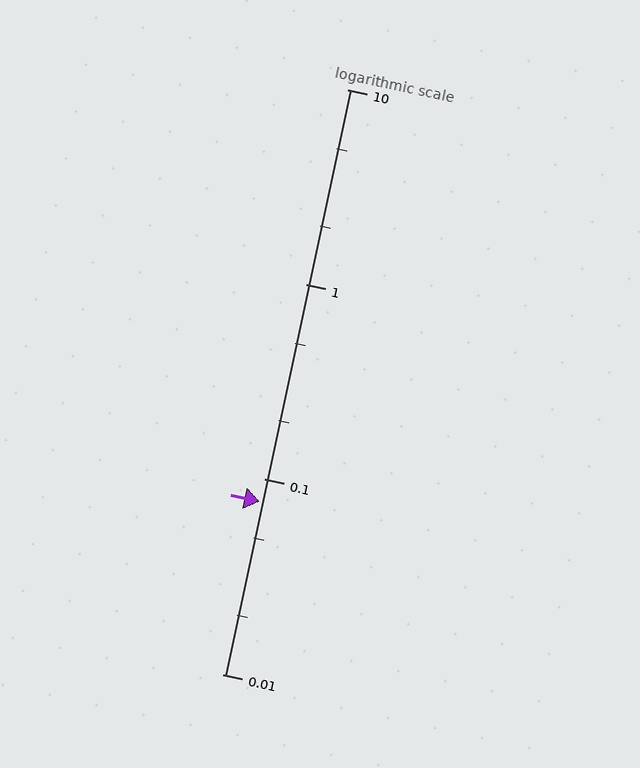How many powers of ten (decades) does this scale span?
The scale spans 3 decades, from 0.01 to 10.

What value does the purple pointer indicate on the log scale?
The pointer indicates approximately 0.077.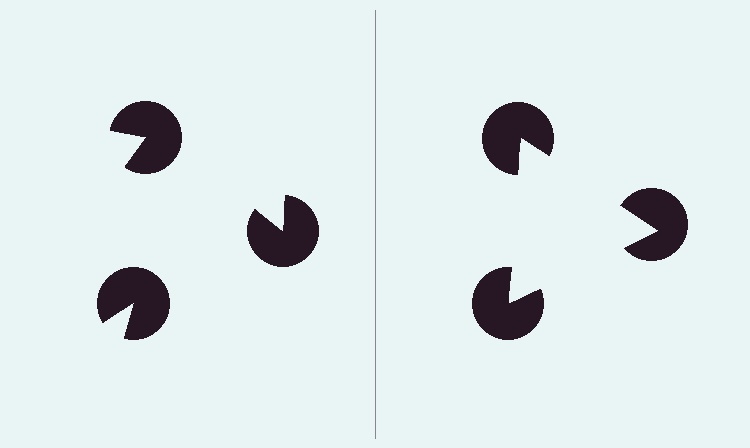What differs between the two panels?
The pac-man discs are positioned identically on both sides; only the wedge orientations differ. On the right they align to a triangle; on the left they are misaligned.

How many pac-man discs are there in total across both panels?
6 — 3 on each side.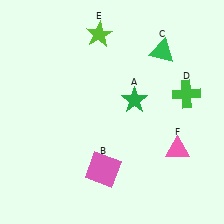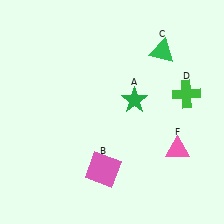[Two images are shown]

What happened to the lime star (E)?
The lime star (E) was removed in Image 2. It was in the top-left area of Image 1.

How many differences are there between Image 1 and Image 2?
There is 1 difference between the two images.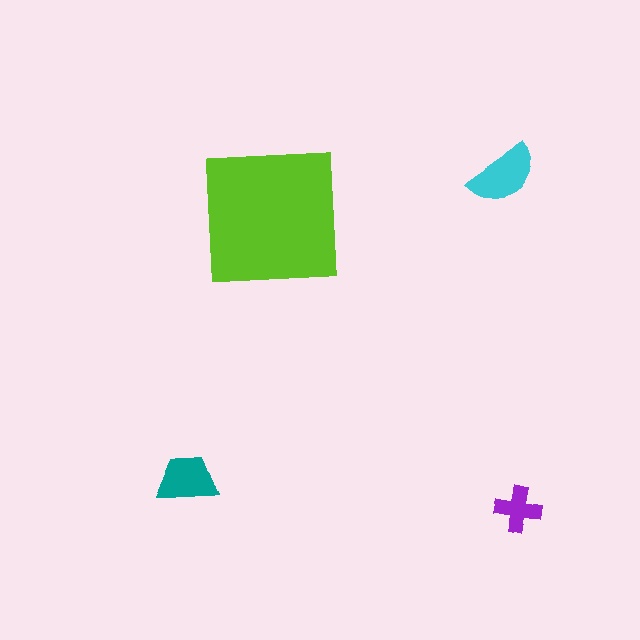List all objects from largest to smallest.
The lime square, the cyan semicircle, the teal trapezoid, the purple cross.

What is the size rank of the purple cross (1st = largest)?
4th.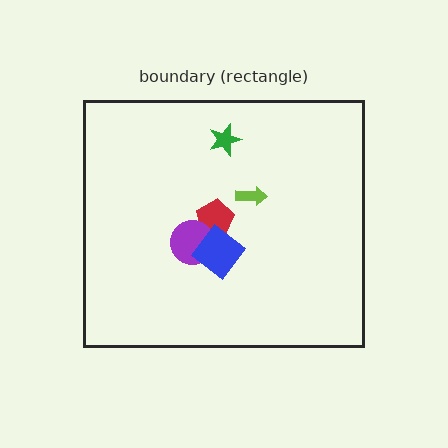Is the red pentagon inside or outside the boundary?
Inside.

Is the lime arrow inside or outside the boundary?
Inside.